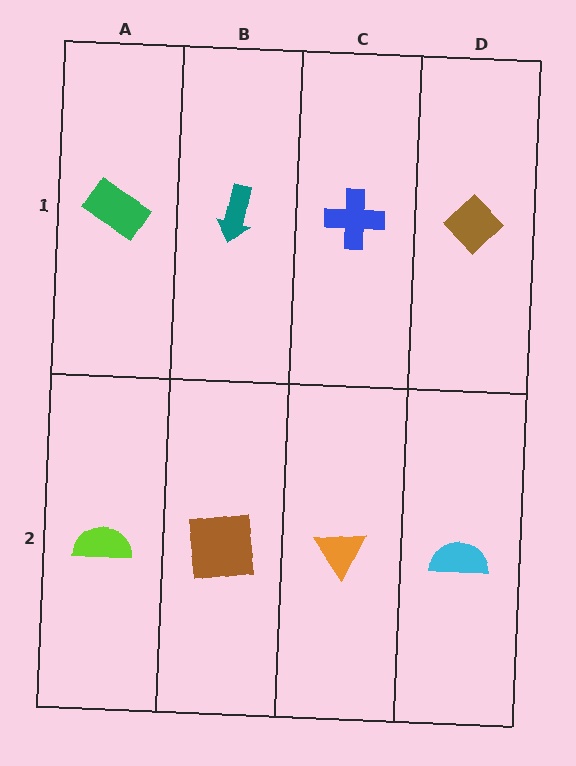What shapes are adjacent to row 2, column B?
A teal arrow (row 1, column B), a lime semicircle (row 2, column A), an orange triangle (row 2, column C).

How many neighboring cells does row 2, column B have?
3.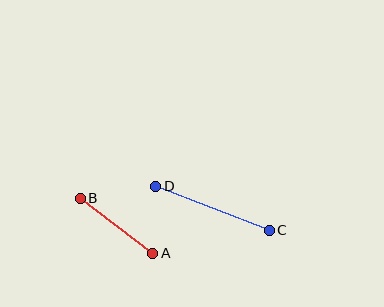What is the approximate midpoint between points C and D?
The midpoint is at approximately (213, 208) pixels.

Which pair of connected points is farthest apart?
Points C and D are farthest apart.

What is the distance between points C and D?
The distance is approximately 122 pixels.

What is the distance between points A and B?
The distance is approximately 91 pixels.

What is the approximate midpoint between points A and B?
The midpoint is at approximately (117, 226) pixels.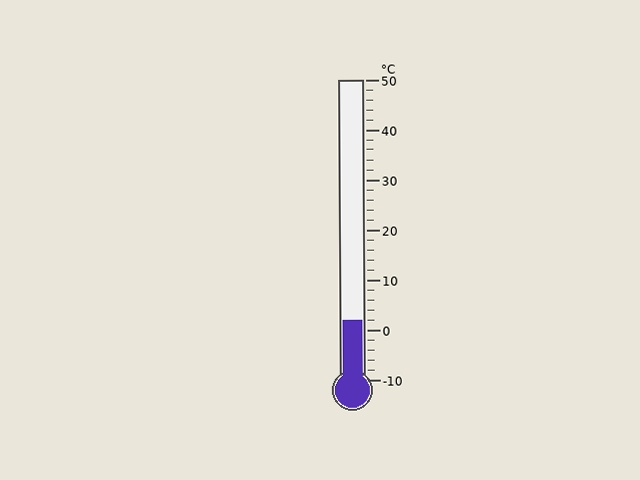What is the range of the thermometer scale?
The thermometer scale ranges from -10°C to 50°C.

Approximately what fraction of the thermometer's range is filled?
The thermometer is filled to approximately 20% of its range.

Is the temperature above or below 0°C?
The temperature is above 0°C.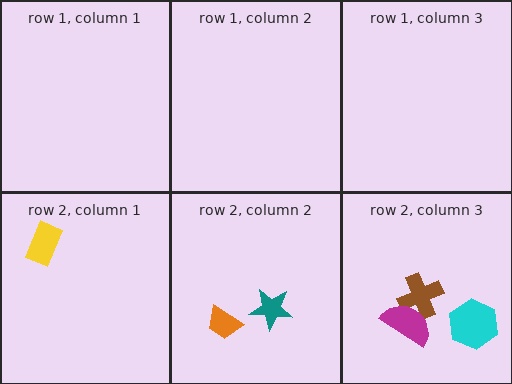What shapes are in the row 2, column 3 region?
The cyan hexagon, the brown cross, the magenta semicircle.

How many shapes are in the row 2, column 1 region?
1.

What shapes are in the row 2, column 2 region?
The teal star, the orange trapezoid.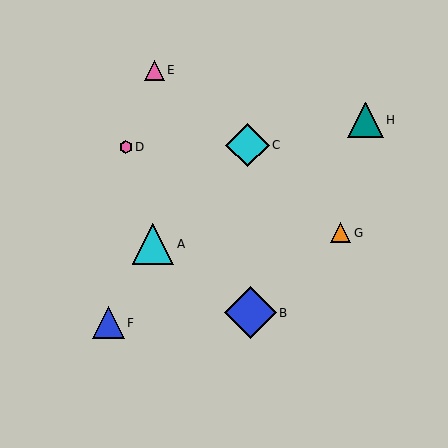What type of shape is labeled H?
Shape H is a teal triangle.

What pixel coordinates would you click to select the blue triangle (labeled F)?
Click at (109, 323) to select the blue triangle F.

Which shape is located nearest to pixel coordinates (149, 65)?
The pink triangle (labeled E) at (154, 70) is nearest to that location.